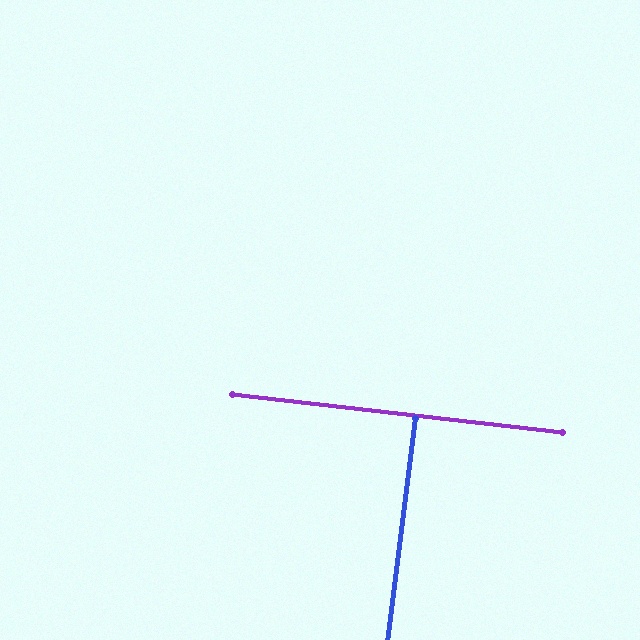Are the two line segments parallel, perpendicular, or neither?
Perpendicular — they meet at approximately 89°.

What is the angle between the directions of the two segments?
Approximately 89 degrees.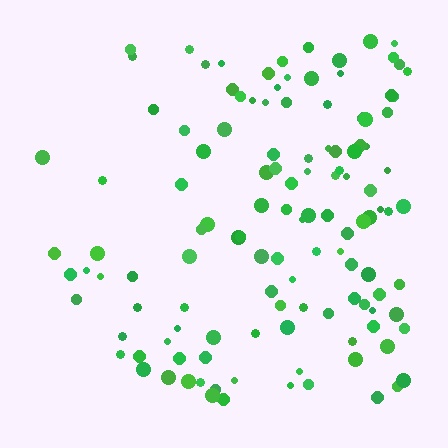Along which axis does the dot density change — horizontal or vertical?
Horizontal.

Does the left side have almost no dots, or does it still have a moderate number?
Still a moderate number, just noticeably fewer than the right.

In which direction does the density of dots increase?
From left to right, with the right side densest.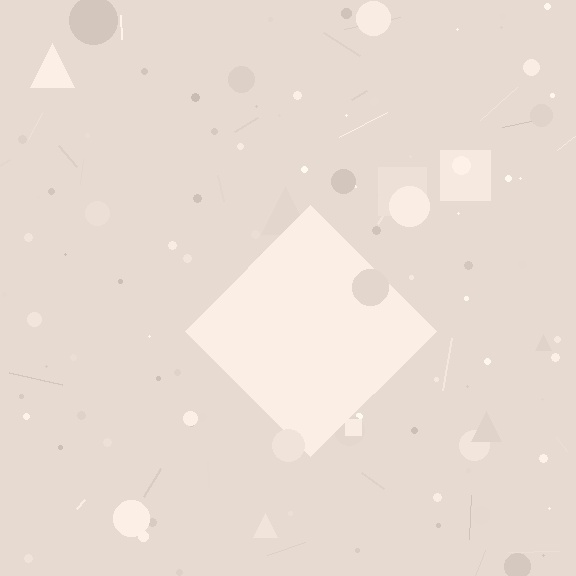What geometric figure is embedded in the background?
A diamond is embedded in the background.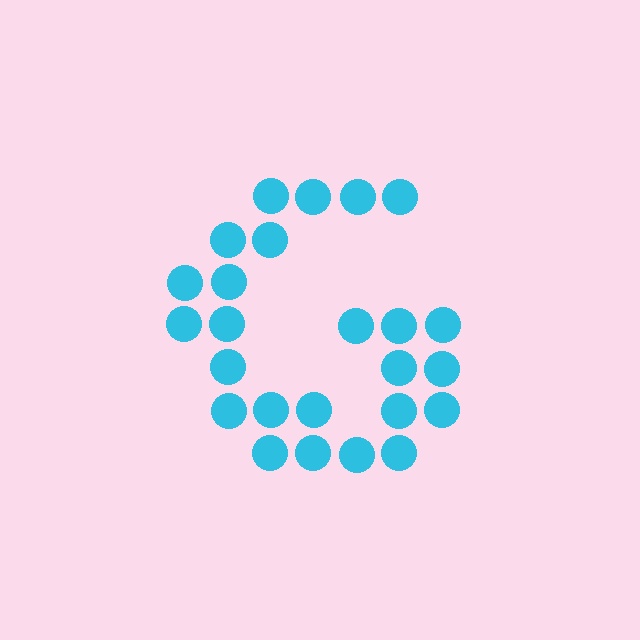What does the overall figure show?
The overall figure shows the letter G.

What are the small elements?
The small elements are circles.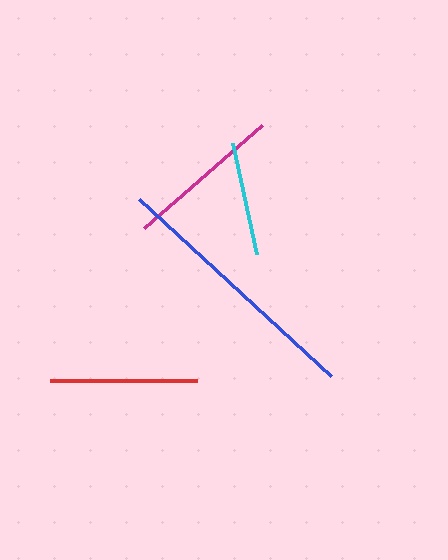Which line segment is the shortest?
The cyan line is the shortest at approximately 113 pixels.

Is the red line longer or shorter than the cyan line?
The red line is longer than the cyan line.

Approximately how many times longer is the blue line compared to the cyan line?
The blue line is approximately 2.3 times the length of the cyan line.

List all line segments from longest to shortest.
From longest to shortest: blue, magenta, red, cyan.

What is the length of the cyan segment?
The cyan segment is approximately 113 pixels long.